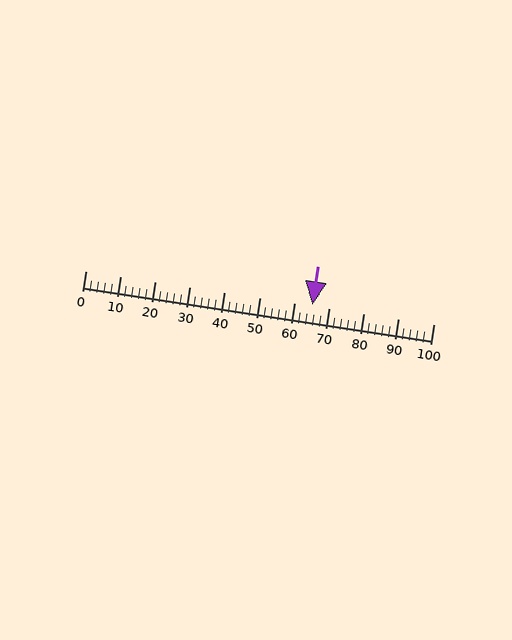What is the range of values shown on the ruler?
The ruler shows values from 0 to 100.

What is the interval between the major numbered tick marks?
The major tick marks are spaced 10 units apart.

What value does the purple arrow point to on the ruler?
The purple arrow points to approximately 65.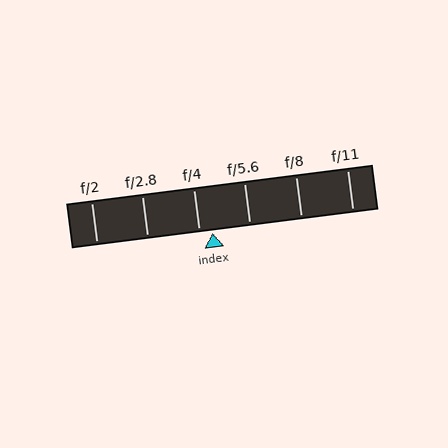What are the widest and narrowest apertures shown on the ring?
The widest aperture shown is f/2 and the narrowest is f/11.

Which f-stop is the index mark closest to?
The index mark is closest to f/4.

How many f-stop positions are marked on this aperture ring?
There are 6 f-stop positions marked.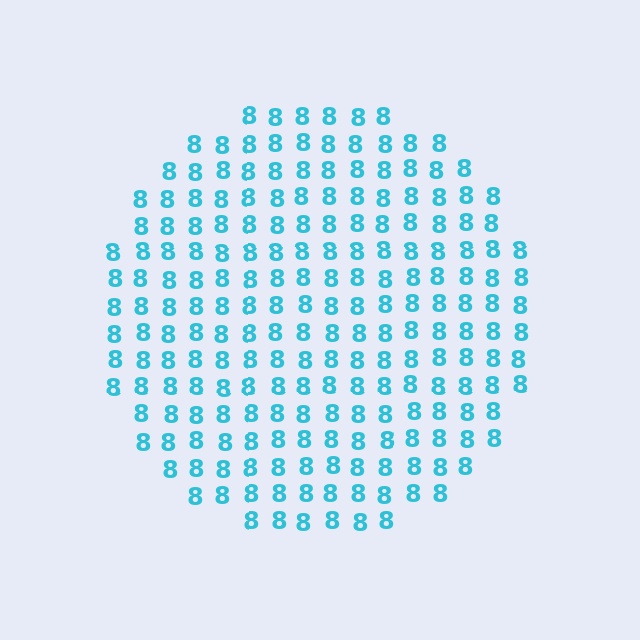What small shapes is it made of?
It is made of small digit 8's.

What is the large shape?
The large shape is a circle.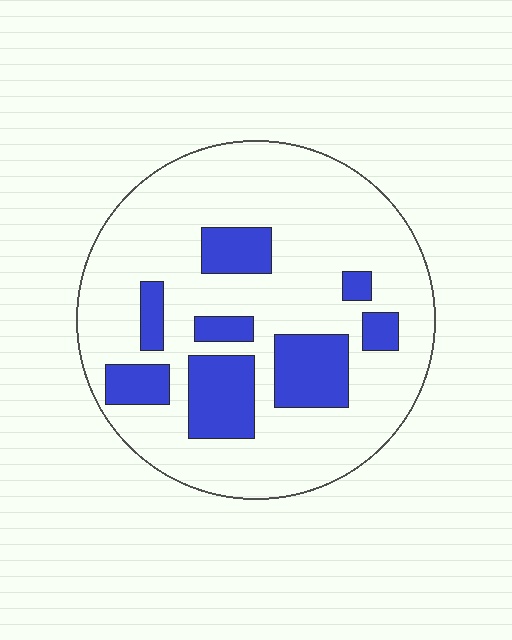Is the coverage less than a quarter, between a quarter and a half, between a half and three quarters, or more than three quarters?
Less than a quarter.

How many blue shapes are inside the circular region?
8.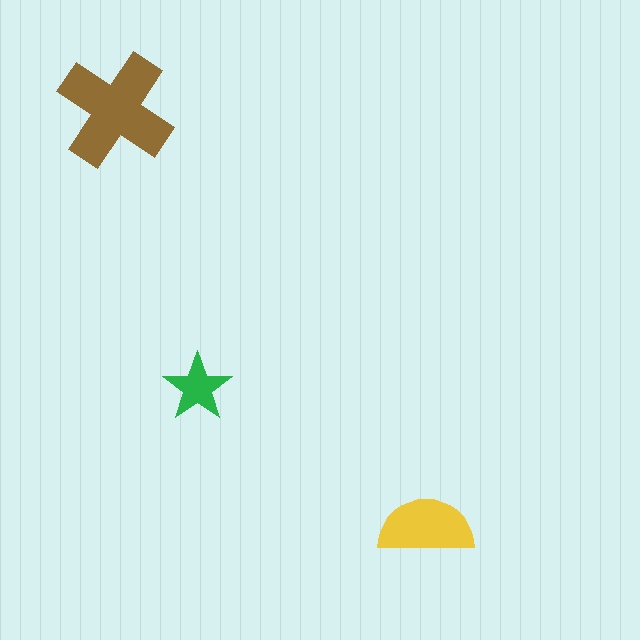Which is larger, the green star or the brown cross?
The brown cross.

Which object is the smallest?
The green star.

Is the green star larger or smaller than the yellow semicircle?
Smaller.